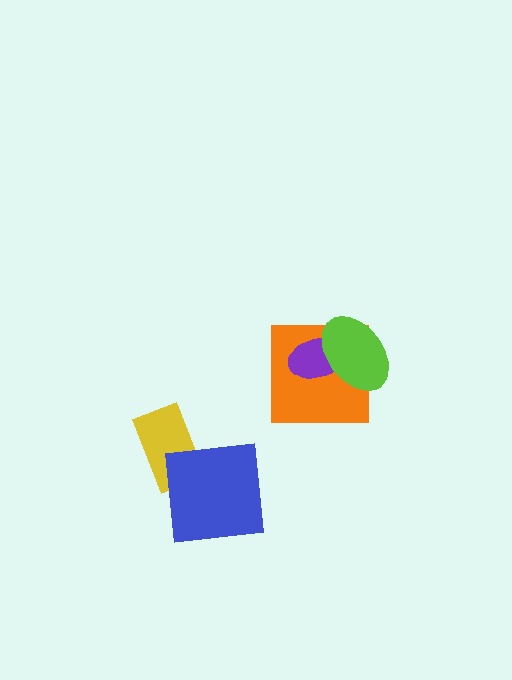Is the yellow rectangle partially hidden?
Yes, it is partially covered by another shape.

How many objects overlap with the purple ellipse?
2 objects overlap with the purple ellipse.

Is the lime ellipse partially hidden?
No, no other shape covers it.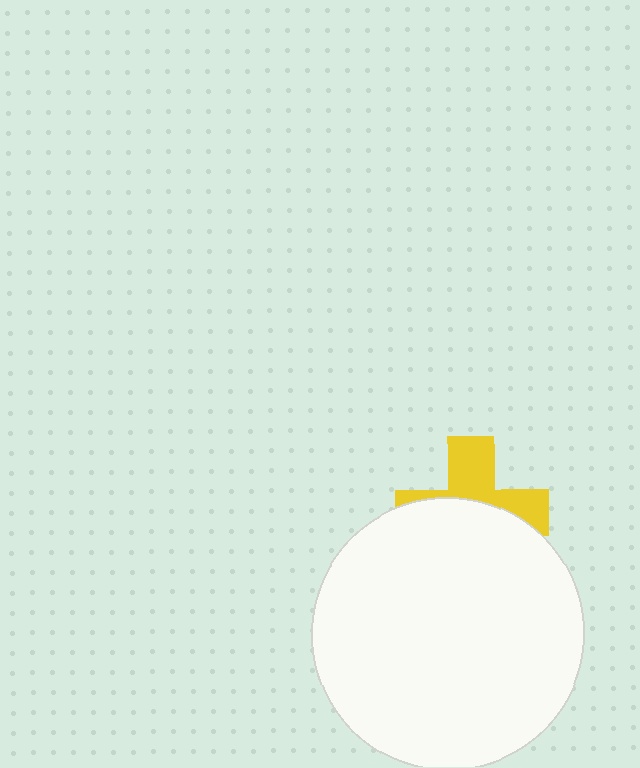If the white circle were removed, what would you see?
You would see the complete yellow cross.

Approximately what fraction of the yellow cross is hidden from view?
Roughly 58% of the yellow cross is hidden behind the white circle.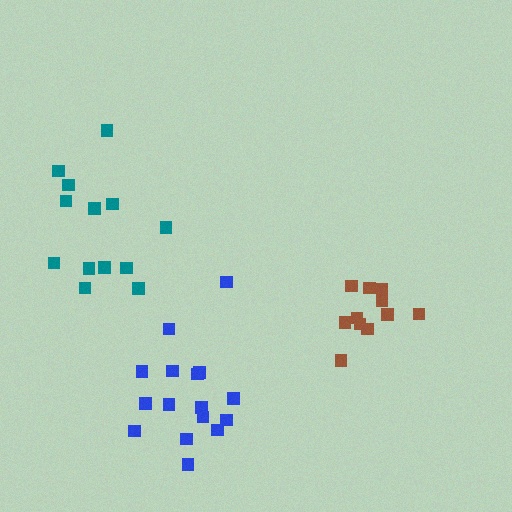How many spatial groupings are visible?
There are 3 spatial groupings.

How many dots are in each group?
Group 1: 13 dots, Group 2: 16 dots, Group 3: 11 dots (40 total).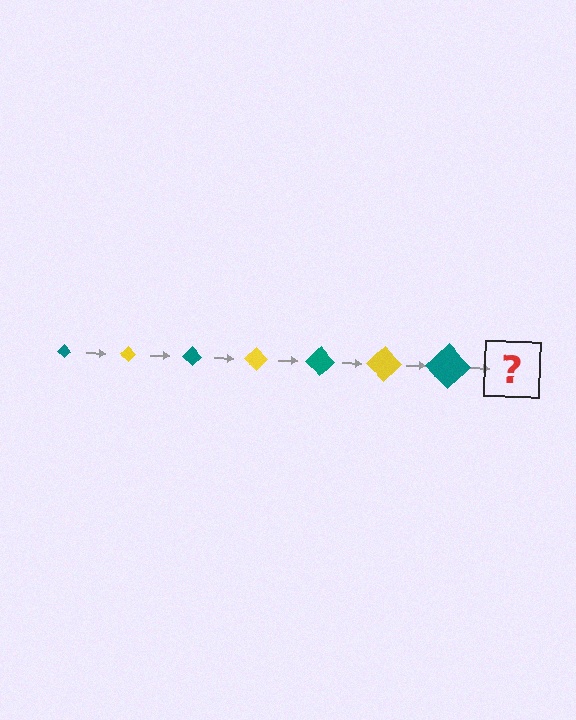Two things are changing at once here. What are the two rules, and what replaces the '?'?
The two rules are that the diamond grows larger each step and the color cycles through teal and yellow. The '?' should be a yellow diamond, larger than the previous one.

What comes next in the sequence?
The next element should be a yellow diamond, larger than the previous one.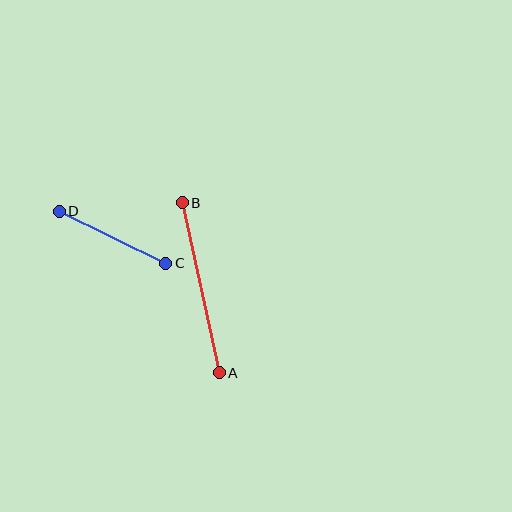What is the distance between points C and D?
The distance is approximately 118 pixels.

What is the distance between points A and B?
The distance is approximately 174 pixels.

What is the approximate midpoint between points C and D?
The midpoint is at approximately (113, 237) pixels.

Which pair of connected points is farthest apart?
Points A and B are farthest apart.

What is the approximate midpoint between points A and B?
The midpoint is at approximately (201, 288) pixels.